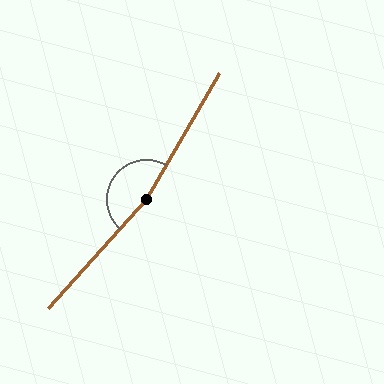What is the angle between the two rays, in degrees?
Approximately 168 degrees.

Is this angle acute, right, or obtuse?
It is obtuse.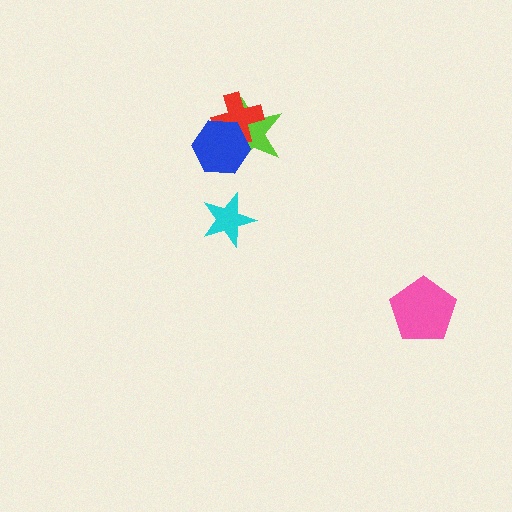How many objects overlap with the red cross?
2 objects overlap with the red cross.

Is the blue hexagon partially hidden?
No, no other shape covers it.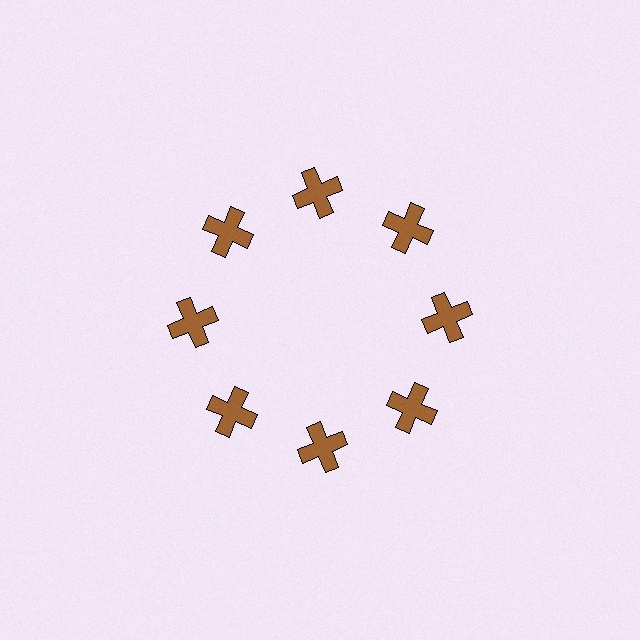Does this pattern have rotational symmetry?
Yes, this pattern has 8-fold rotational symmetry. It looks the same after rotating 45 degrees around the center.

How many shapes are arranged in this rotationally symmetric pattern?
There are 8 shapes, arranged in 8 groups of 1.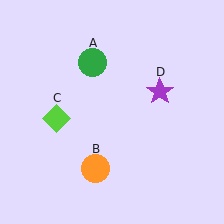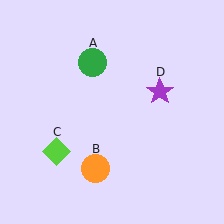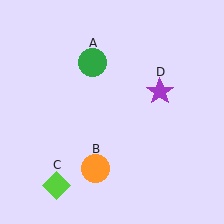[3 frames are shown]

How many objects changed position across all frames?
1 object changed position: lime diamond (object C).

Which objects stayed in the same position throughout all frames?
Green circle (object A) and orange circle (object B) and purple star (object D) remained stationary.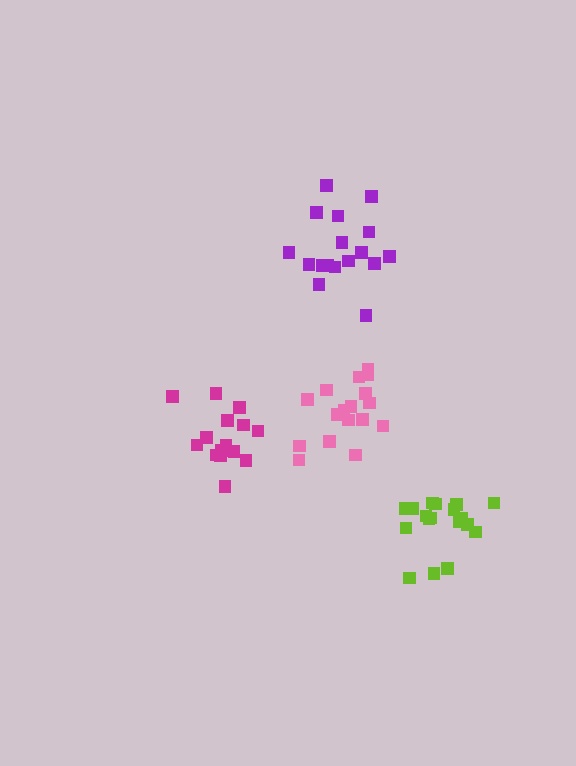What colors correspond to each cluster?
The clusters are colored: pink, purple, magenta, lime.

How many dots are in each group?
Group 1: 17 dots, Group 2: 17 dots, Group 3: 15 dots, Group 4: 18 dots (67 total).